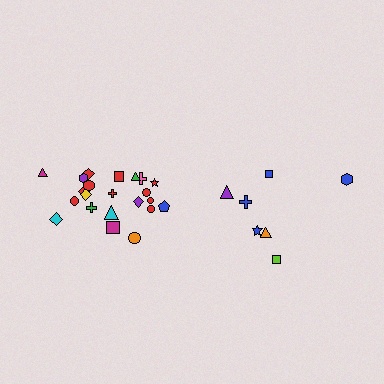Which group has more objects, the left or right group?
The left group.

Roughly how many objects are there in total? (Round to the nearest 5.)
Roughly 30 objects in total.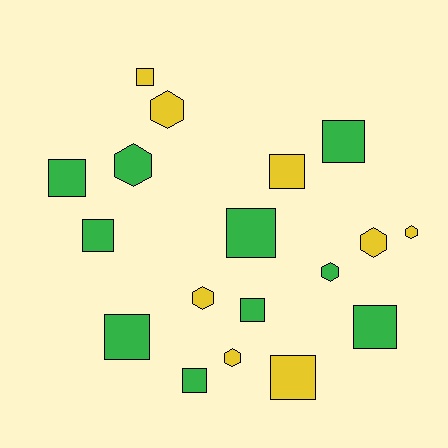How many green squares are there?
There are 8 green squares.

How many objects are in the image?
There are 18 objects.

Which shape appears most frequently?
Square, with 11 objects.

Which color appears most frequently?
Green, with 10 objects.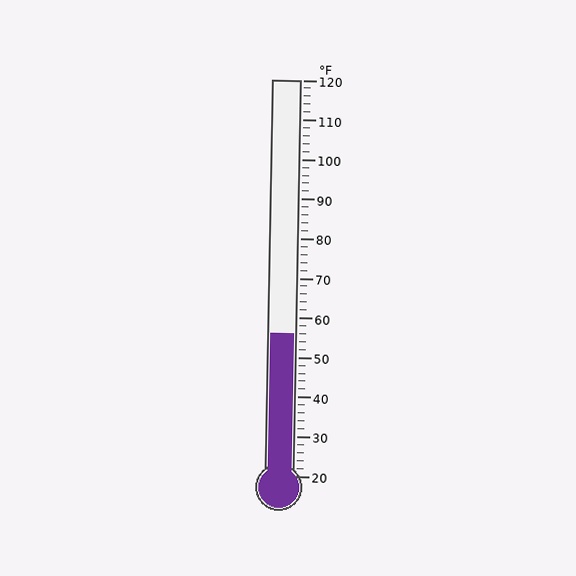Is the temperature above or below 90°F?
The temperature is below 90°F.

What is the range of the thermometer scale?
The thermometer scale ranges from 20°F to 120°F.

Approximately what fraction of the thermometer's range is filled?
The thermometer is filled to approximately 35% of its range.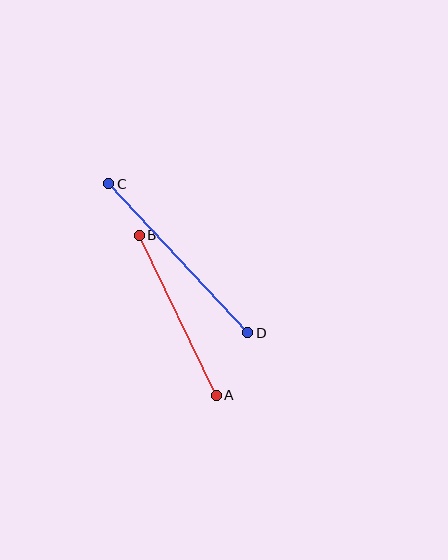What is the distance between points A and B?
The distance is approximately 178 pixels.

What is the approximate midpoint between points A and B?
The midpoint is at approximately (178, 315) pixels.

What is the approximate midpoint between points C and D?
The midpoint is at approximately (178, 258) pixels.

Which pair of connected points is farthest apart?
Points C and D are farthest apart.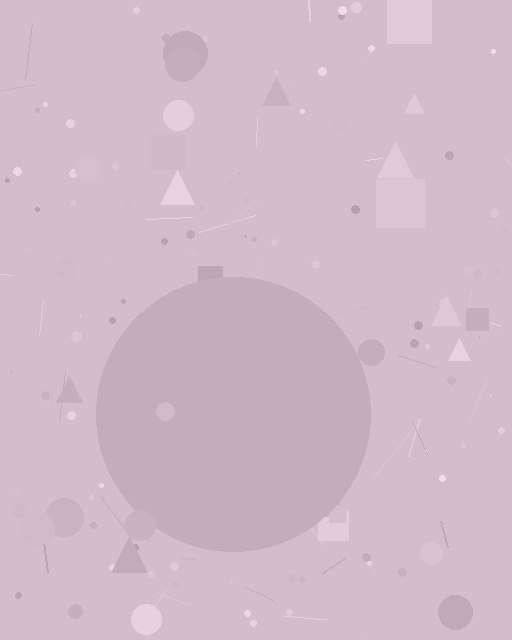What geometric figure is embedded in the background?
A circle is embedded in the background.